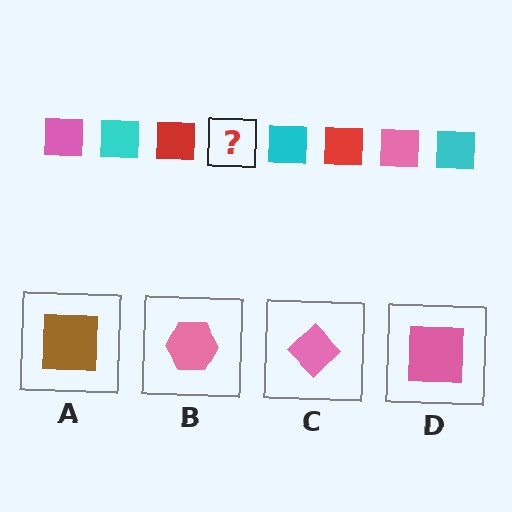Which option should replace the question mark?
Option D.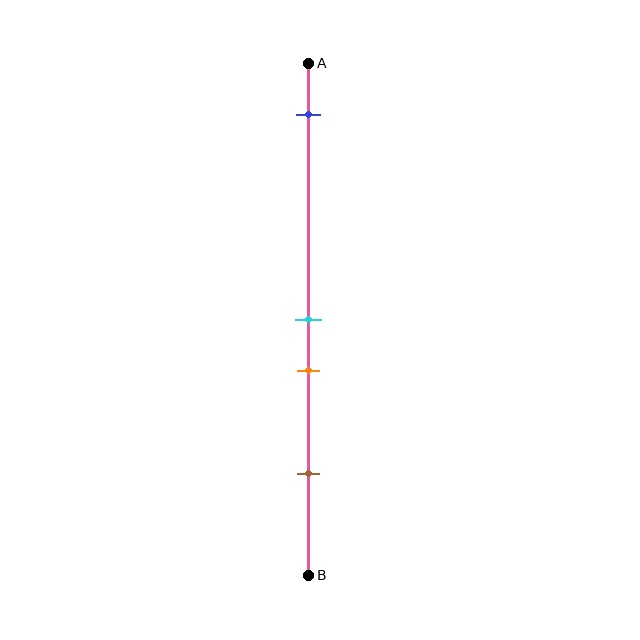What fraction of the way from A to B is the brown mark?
The brown mark is approximately 80% (0.8) of the way from A to B.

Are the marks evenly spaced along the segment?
No, the marks are not evenly spaced.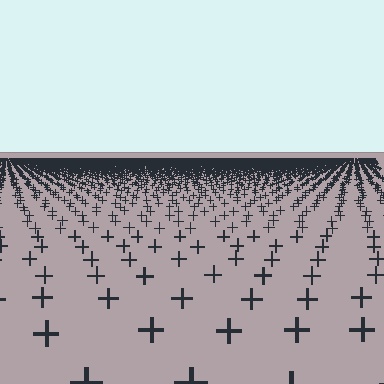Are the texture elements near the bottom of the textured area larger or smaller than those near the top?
Larger. Near the bottom, elements are closer to the viewer and appear at a bigger on-screen size.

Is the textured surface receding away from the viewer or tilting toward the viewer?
The surface is receding away from the viewer. Texture elements get smaller and denser toward the top.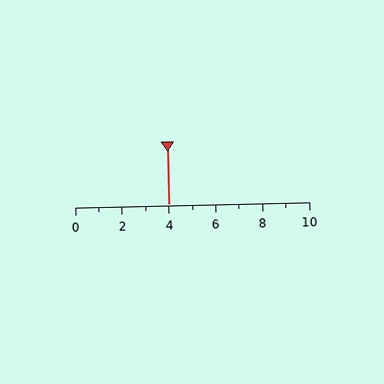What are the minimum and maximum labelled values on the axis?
The axis runs from 0 to 10.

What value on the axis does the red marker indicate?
The marker indicates approximately 4.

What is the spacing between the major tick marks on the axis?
The major ticks are spaced 2 apart.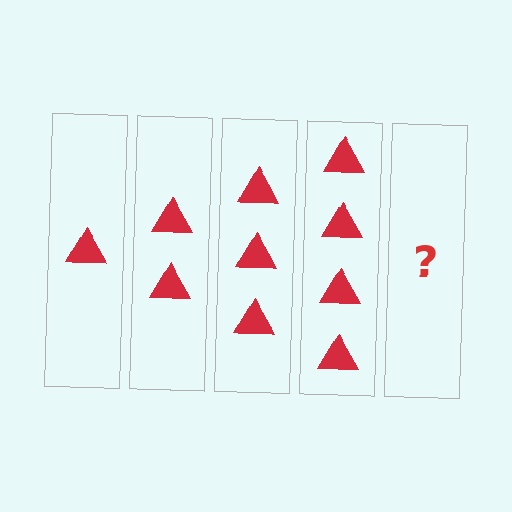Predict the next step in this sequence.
The next step is 5 triangles.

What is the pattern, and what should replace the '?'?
The pattern is that each step adds one more triangle. The '?' should be 5 triangles.